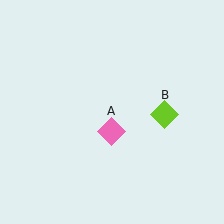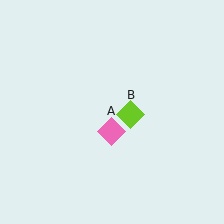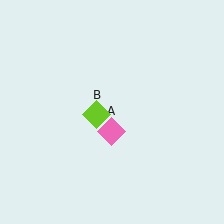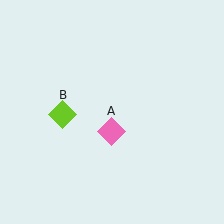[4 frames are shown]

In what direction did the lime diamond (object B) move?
The lime diamond (object B) moved left.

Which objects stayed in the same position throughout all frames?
Pink diamond (object A) remained stationary.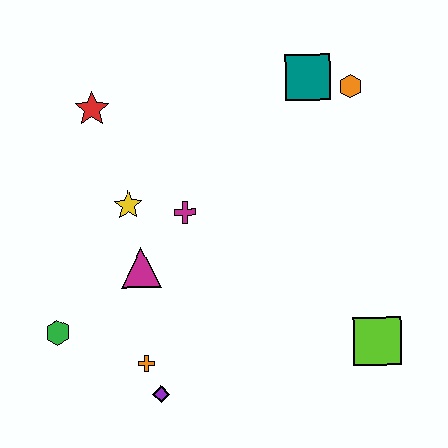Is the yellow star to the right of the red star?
Yes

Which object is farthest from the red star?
The lime square is farthest from the red star.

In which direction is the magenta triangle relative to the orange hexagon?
The magenta triangle is to the left of the orange hexagon.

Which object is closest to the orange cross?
The purple diamond is closest to the orange cross.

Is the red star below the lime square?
No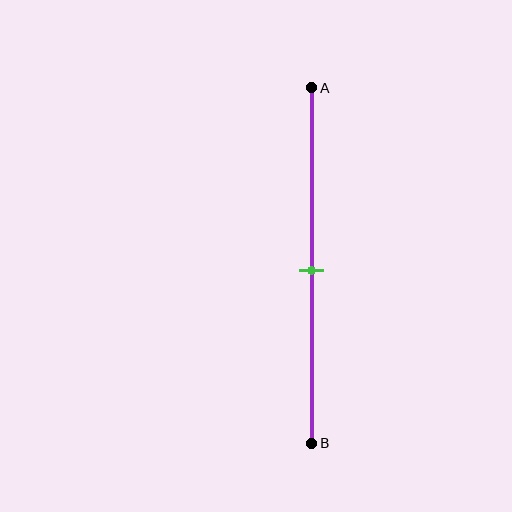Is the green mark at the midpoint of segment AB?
Yes, the mark is approximately at the midpoint.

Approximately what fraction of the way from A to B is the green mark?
The green mark is approximately 50% of the way from A to B.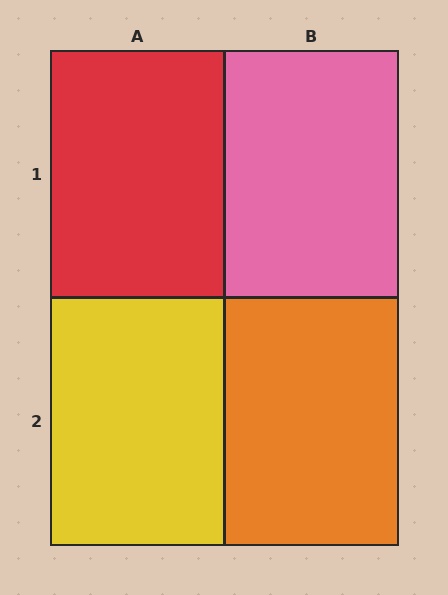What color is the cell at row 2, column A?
Yellow.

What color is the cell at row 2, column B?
Orange.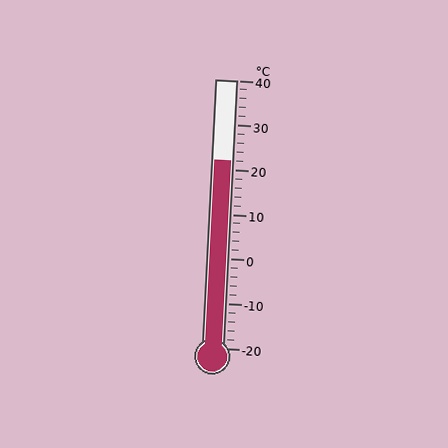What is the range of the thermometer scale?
The thermometer scale ranges from -20°C to 40°C.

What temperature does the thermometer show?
The thermometer shows approximately 22°C.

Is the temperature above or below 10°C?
The temperature is above 10°C.